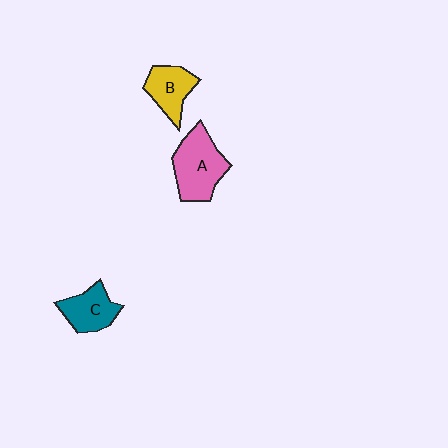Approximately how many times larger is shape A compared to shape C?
Approximately 1.5 times.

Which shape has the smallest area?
Shape B (yellow).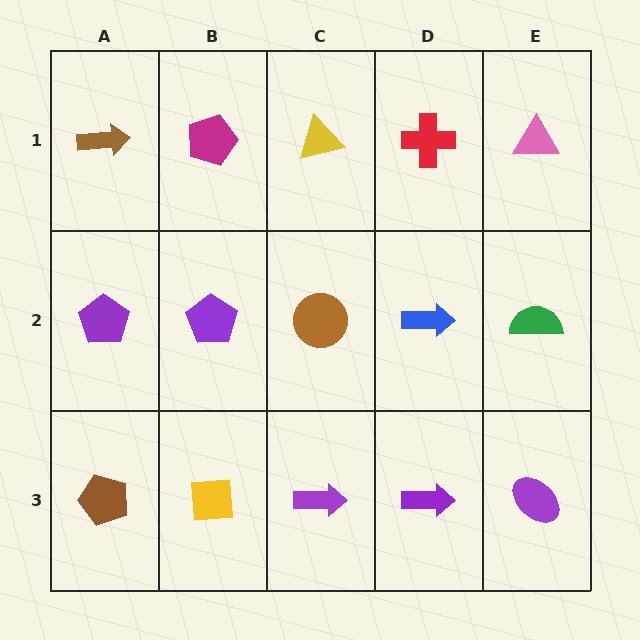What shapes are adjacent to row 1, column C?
A brown circle (row 2, column C), a magenta pentagon (row 1, column B), a red cross (row 1, column D).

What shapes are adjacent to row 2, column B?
A magenta pentagon (row 1, column B), a yellow square (row 3, column B), a purple pentagon (row 2, column A), a brown circle (row 2, column C).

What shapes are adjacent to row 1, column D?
A blue arrow (row 2, column D), a yellow triangle (row 1, column C), a pink triangle (row 1, column E).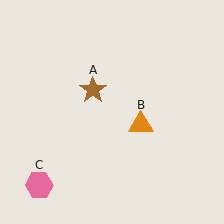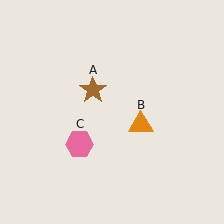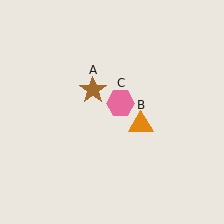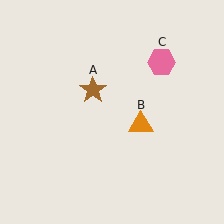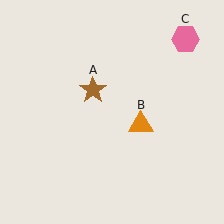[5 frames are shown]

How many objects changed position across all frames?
1 object changed position: pink hexagon (object C).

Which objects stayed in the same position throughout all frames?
Brown star (object A) and orange triangle (object B) remained stationary.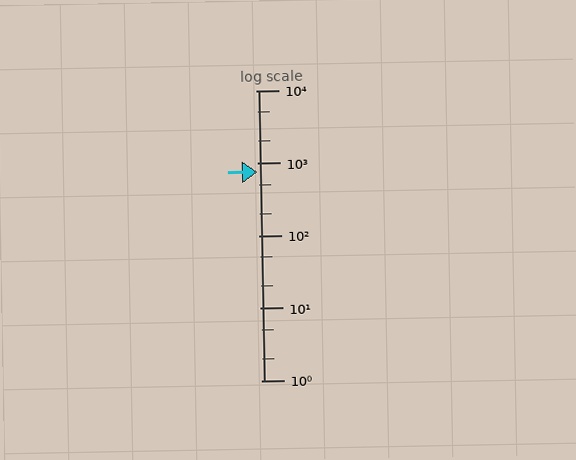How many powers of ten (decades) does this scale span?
The scale spans 4 decades, from 1 to 10000.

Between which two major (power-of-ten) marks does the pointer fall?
The pointer is between 100 and 1000.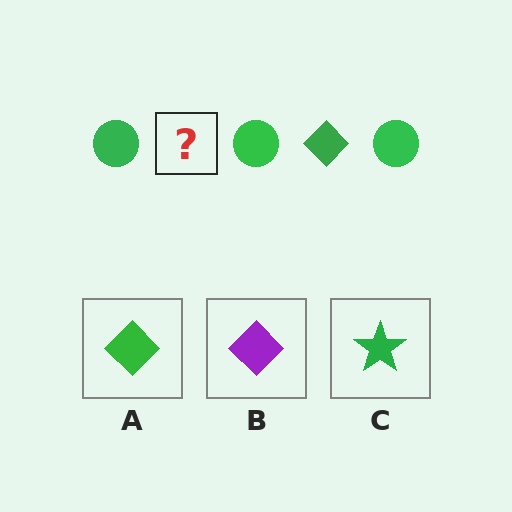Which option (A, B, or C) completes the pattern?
A.